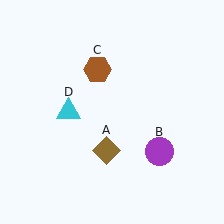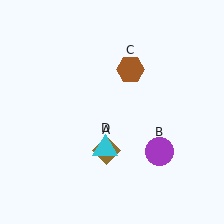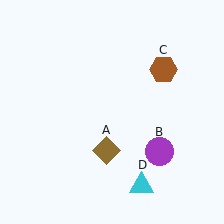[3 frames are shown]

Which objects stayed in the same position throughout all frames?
Brown diamond (object A) and purple circle (object B) remained stationary.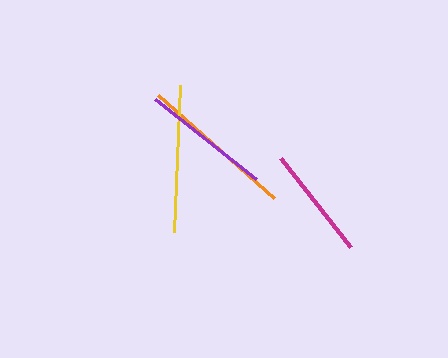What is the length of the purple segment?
The purple segment is approximately 128 pixels long.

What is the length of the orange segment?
The orange segment is approximately 154 pixels long.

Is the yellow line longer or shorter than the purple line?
The yellow line is longer than the purple line.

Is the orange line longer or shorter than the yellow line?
The orange line is longer than the yellow line.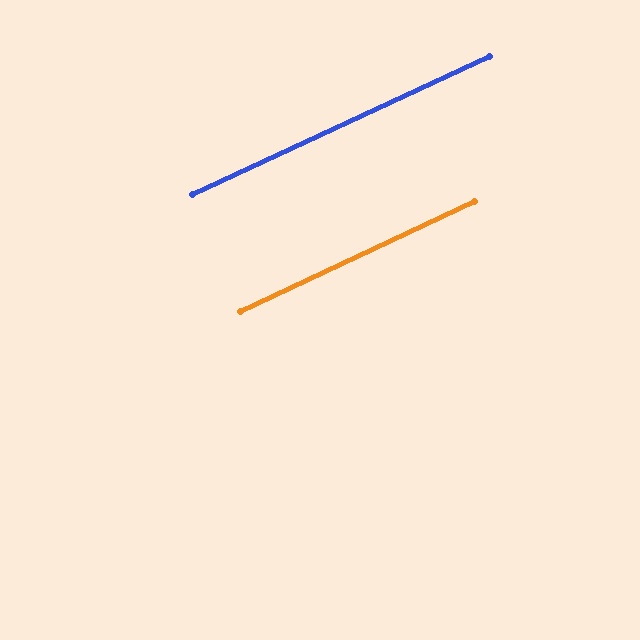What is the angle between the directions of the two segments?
Approximately 0 degrees.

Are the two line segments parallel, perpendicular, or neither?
Parallel — their directions differ by only 0.3°.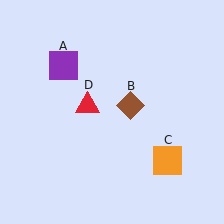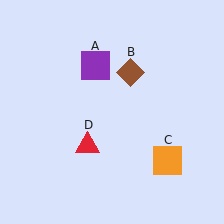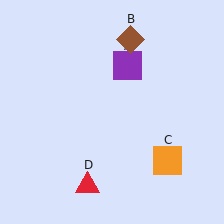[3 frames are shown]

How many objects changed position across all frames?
3 objects changed position: purple square (object A), brown diamond (object B), red triangle (object D).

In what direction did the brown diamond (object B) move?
The brown diamond (object B) moved up.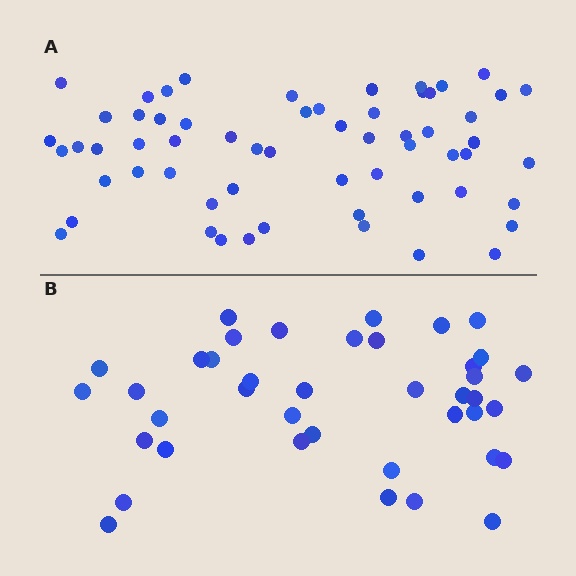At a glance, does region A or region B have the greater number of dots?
Region A (the top region) has more dots.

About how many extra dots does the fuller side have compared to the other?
Region A has approximately 20 more dots than region B.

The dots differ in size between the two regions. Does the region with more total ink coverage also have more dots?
No. Region B has more total ink coverage because its dots are larger, but region A actually contains more individual dots. Total area can be misleading — the number of items is what matters here.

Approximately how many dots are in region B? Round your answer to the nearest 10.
About 40 dots.